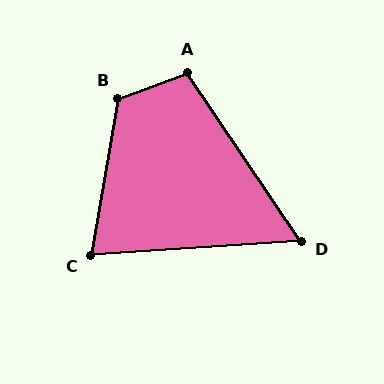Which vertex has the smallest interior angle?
D, at approximately 60 degrees.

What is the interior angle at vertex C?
Approximately 76 degrees (acute).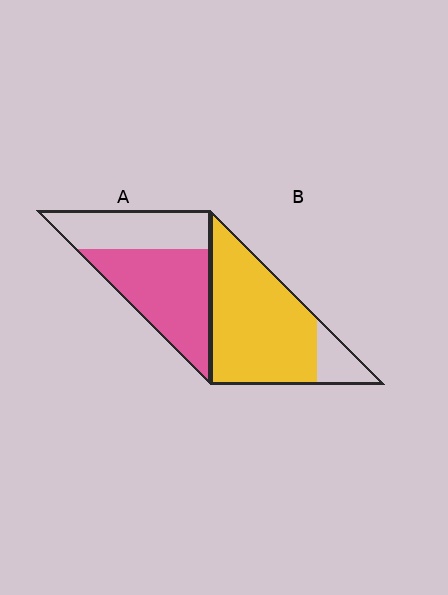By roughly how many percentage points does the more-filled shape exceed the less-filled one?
By roughly 25 percentage points (B over A).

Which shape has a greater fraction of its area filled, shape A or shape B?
Shape B.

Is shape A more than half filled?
Yes.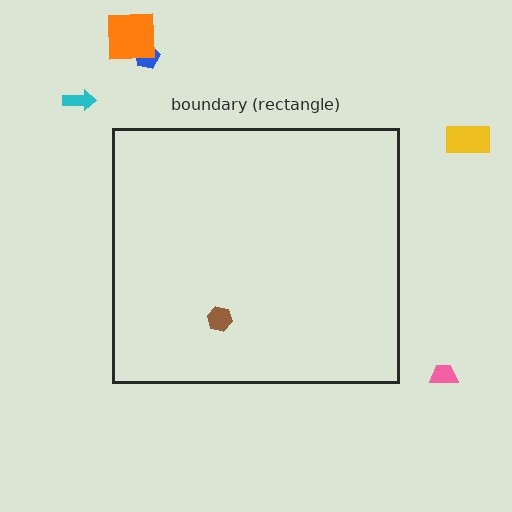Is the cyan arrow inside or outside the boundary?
Outside.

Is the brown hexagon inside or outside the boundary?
Inside.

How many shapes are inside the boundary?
1 inside, 5 outside.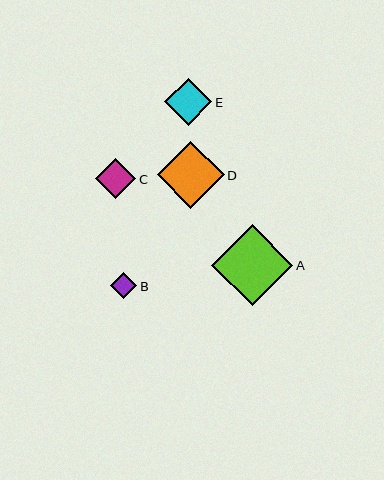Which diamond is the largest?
Diamond A is the largest with a size of approximately 82 pixels.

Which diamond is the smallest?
Diamond B is the smallest with a size of approximately 26 pixels.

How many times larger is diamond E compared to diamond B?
Diamond E is approximately 1.8 times the size of diamond B.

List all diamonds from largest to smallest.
From largest to smallest: A, D, E, C, B.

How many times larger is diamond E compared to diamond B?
Diamond E is approximately 1.8 times the size of diamond B.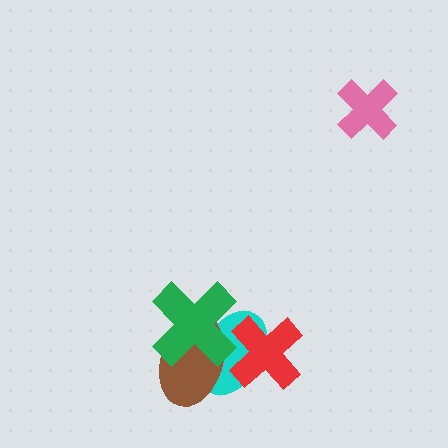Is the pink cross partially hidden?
No, no other shape covers it.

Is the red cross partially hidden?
Yes, it is partially covered by another shape.